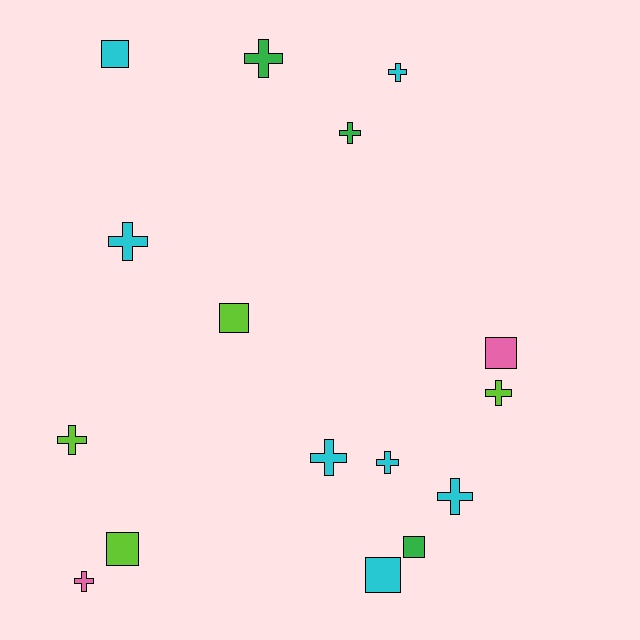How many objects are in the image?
There are 16 objects.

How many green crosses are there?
There are 2 green crosses.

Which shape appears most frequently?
Cross, with 10 objects.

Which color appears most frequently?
Cyan, with 7 objects.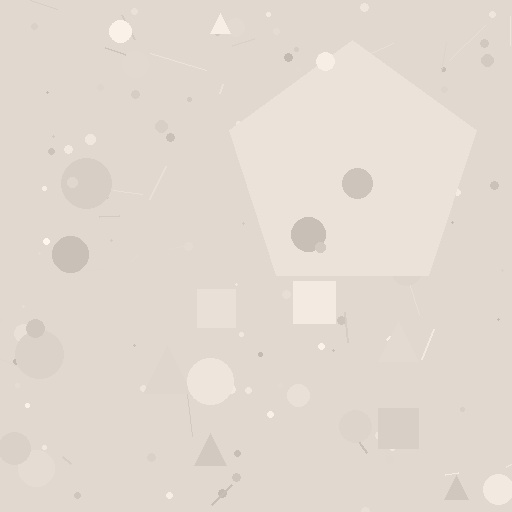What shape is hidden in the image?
A pentagon is hidden in the image.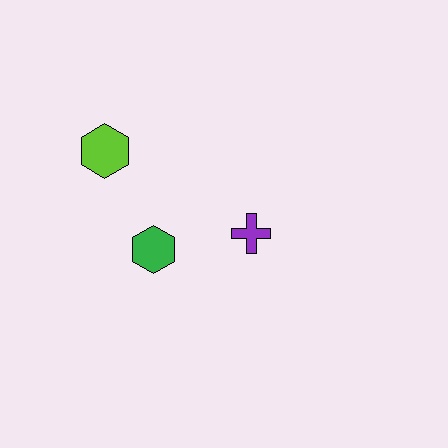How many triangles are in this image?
There are no triangles.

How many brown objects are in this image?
There are no brown objects.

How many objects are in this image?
There are 3 objects.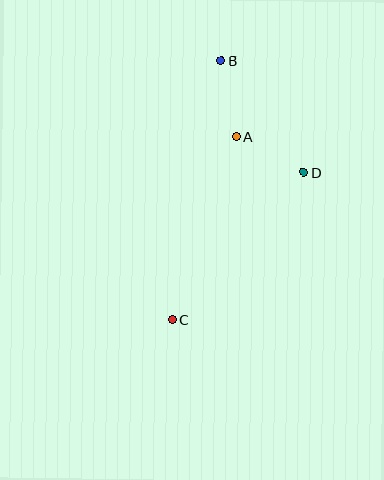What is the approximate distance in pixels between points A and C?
The distance between A and C is approximately 194 pixels.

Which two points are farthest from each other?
Points B and C are farthest from each other.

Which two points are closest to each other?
Points A and D are closest to each other.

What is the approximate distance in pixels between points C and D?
The distance between C and D is approximately 197 pixels.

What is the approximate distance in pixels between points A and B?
The distance between A and B is approximately 77 pixels.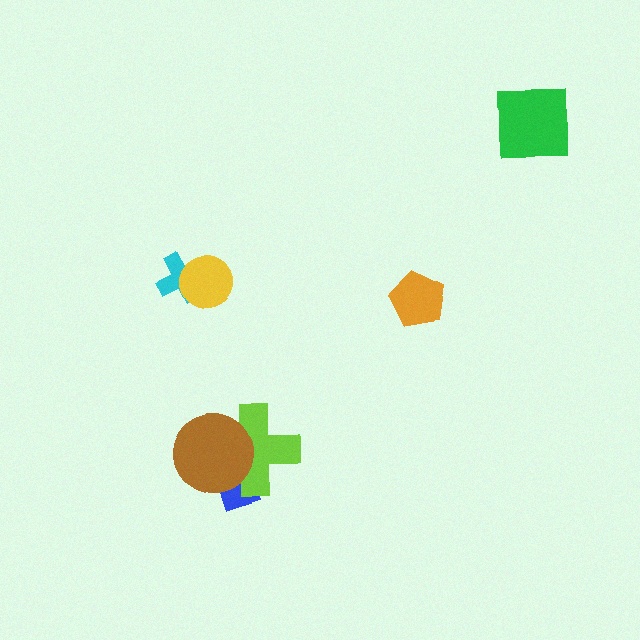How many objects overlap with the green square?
0 objects overlap with the green square.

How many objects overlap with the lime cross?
2 objects overlap with the lime cross.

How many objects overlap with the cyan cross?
1 object overlaps with the cyan cross.